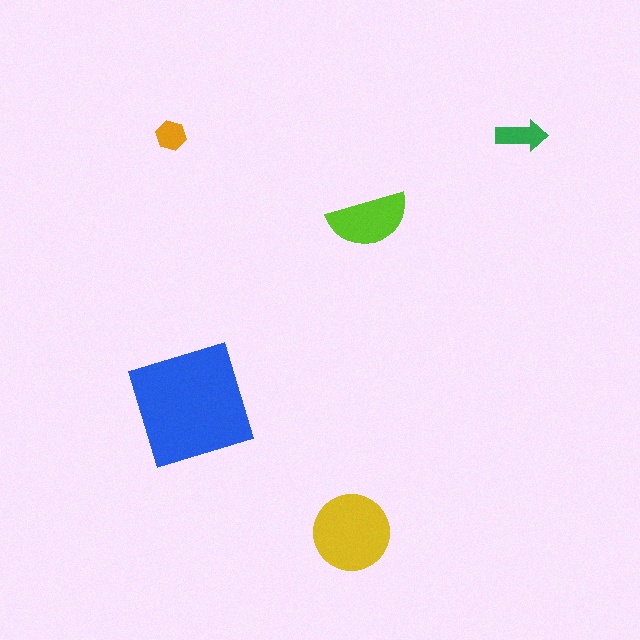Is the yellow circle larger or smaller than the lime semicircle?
Larger.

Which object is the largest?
The blue square.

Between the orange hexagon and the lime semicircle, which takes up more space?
The lime semicircle.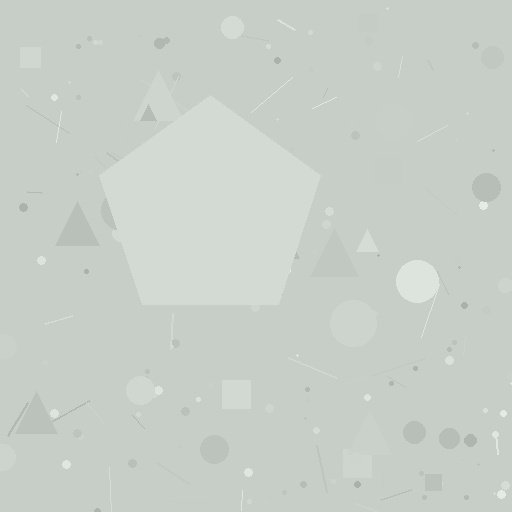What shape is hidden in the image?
A pentagon is hidden in the image.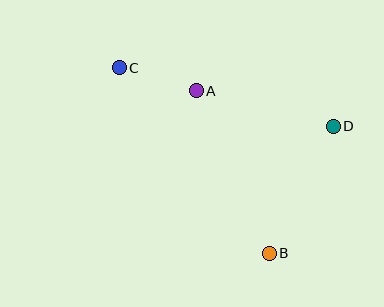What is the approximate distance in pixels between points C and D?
The distance between C and D is approximately 222 pixels.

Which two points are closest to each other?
Points A and C are closest to each other.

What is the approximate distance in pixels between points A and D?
The distance between A and D is approximately 141 pixels.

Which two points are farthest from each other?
Points B and C are farthest from each other.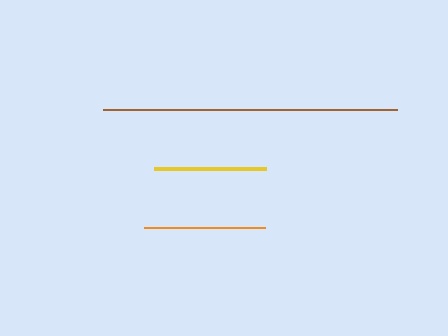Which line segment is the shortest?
The yellow line is the shortest at approximately 112 pixels.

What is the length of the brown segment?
The brown segment is approximately 295 pixels long.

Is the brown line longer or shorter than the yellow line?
The brown line is longer than the yellow line.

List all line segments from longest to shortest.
From longest to shortest: brown, orange, yellow.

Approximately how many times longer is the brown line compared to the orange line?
The brown line is approximately 2.4 times the length of the orange line.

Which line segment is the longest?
The brown line is the longest at approximately 295 pixels.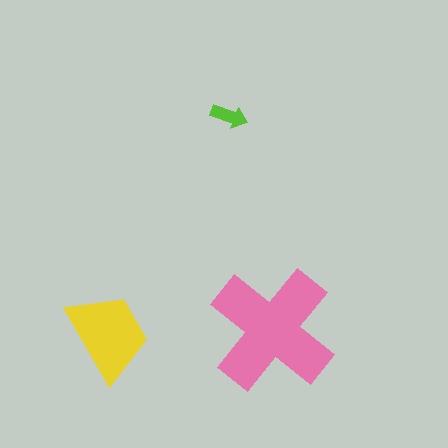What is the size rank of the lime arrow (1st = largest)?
3rd.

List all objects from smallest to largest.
The lime arrow, the yellow trapezoid, the pink cross.